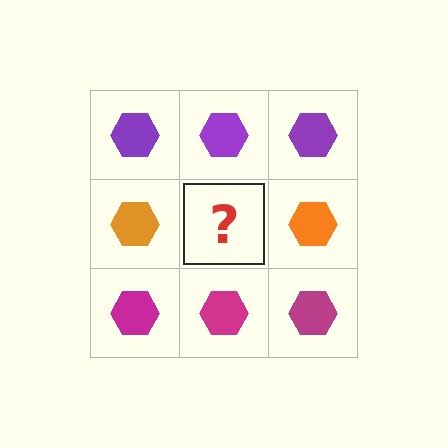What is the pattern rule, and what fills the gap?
The rule is that each row has a consistent color. The gap should be filled with an orange hexagon.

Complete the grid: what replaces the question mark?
The question mark should be replaced with an orange hexagon.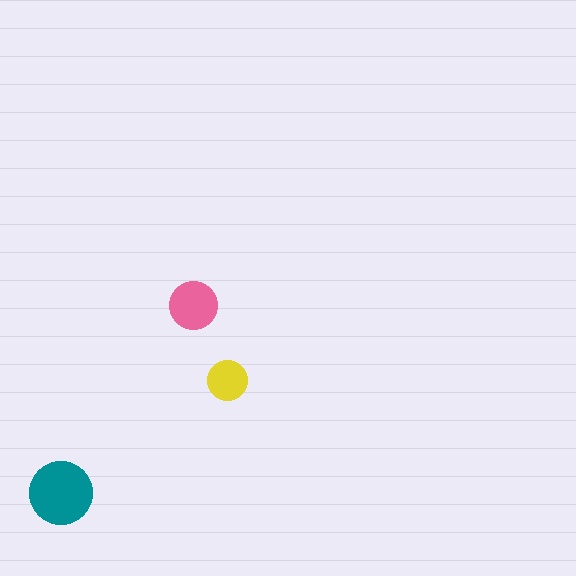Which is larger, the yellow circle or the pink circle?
The pink one.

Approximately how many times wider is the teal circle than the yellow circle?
About 1.5 times wider.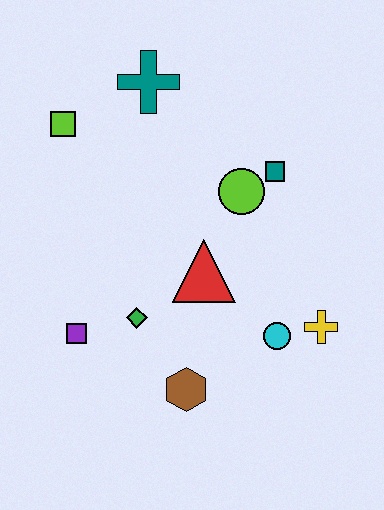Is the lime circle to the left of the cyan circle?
Yes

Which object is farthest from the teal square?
The purple square is farthest from the teal square.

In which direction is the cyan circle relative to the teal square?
The cyan circle is below the teal square.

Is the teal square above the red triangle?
Yes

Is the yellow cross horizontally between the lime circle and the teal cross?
No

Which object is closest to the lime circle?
The teal square is closest to the lime circle.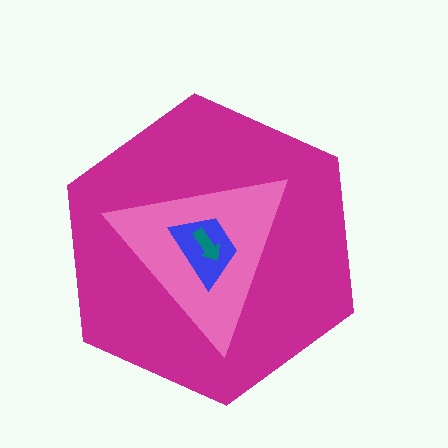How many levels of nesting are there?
4.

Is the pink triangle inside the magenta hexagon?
Yes.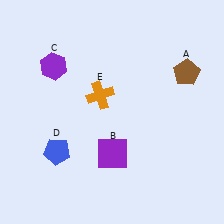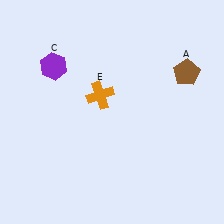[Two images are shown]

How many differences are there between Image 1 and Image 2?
There are 2 differences between the two images.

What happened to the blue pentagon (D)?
The blue pentagon (D) was removed in Image 2. It was in the bottom-left area of Image 1.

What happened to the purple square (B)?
The purple square (B) was removed in Image 2. It was in the bottom-right area of Image 1.